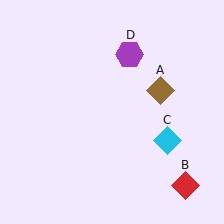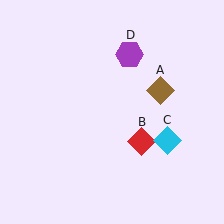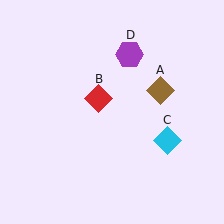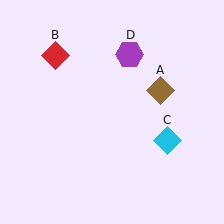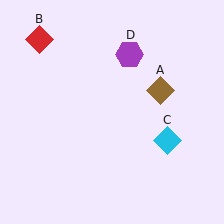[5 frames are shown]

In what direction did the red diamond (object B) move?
The red diamond (object B) moved up and to the left.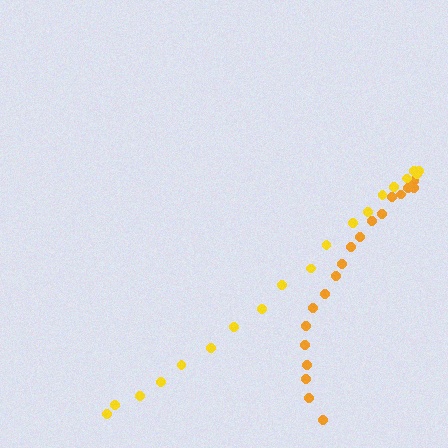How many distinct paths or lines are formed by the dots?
There are 2 distinct paths.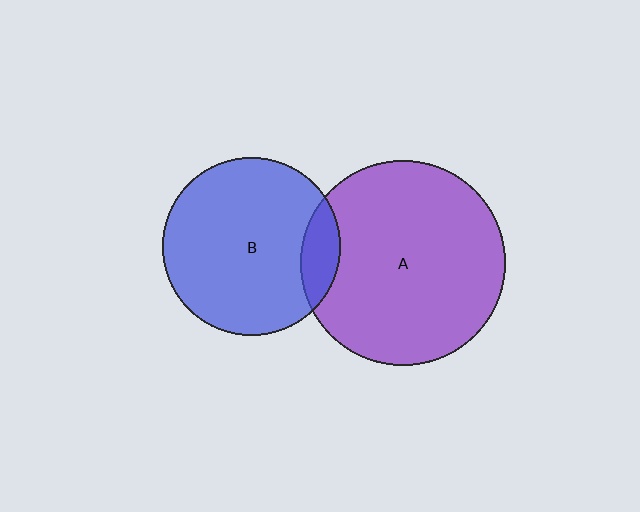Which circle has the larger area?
Circle A (purple).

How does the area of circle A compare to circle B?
Approximately 1.3 times.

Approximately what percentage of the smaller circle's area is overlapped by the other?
Approximately 10%.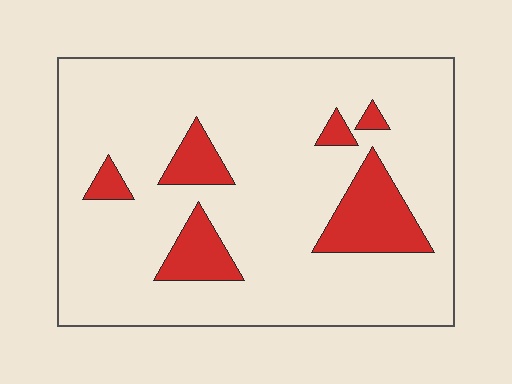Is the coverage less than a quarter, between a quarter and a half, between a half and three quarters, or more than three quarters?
Less than a quarter.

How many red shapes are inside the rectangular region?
6.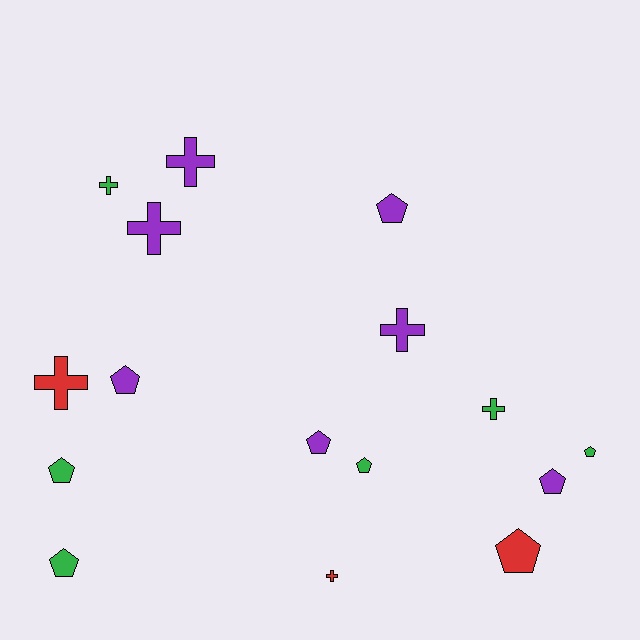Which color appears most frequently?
Purple, with 7 objects.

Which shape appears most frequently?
Pentagon, with 9 objects.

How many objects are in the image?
There are 16 objects.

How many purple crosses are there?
There are 3 purple crosses.